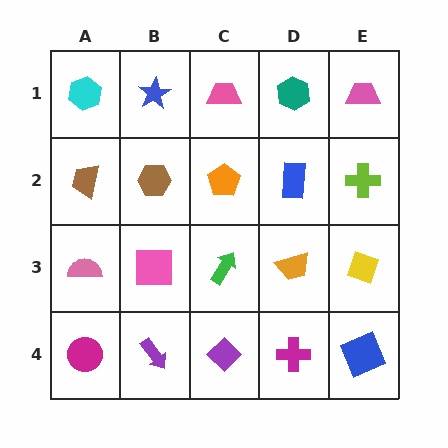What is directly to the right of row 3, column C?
An orange trapezoid.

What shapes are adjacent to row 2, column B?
A blue star (row 1, column B), a pink square (row 3, column B), a brown trapezoid (row 2, column A), an orange pentagon (row 2, column C).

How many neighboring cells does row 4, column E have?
2.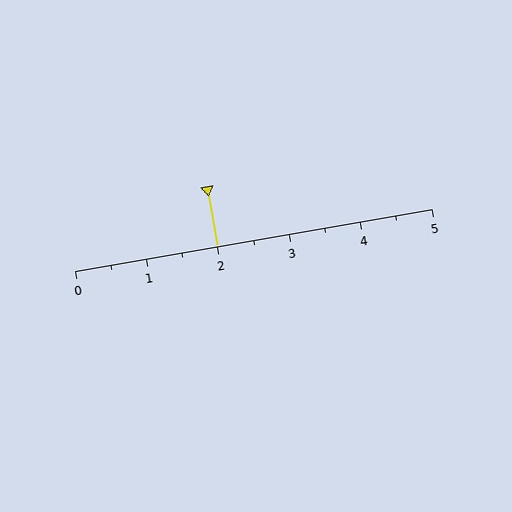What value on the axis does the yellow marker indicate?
The marker indicates approximately 2.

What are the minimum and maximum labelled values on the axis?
The axis runs from 0 to 5.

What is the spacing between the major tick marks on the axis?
The major ticks are spaced 1 apart.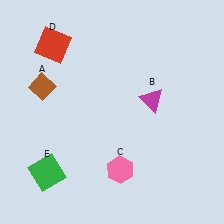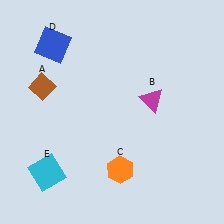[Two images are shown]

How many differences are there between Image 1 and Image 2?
There are 3 differences between the two images.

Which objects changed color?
C changed from pink to orange. D changed from red to blue. E changed from green to cyan.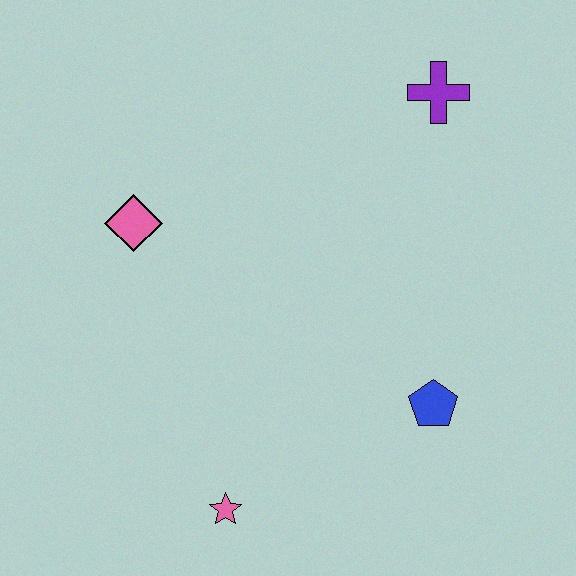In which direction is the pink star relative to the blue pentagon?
The pink star is to the left of the blue pentagon.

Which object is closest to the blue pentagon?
The pink star is closest to the blue pentagon.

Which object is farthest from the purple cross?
The pink star is farthest from the purple cross.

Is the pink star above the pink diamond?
No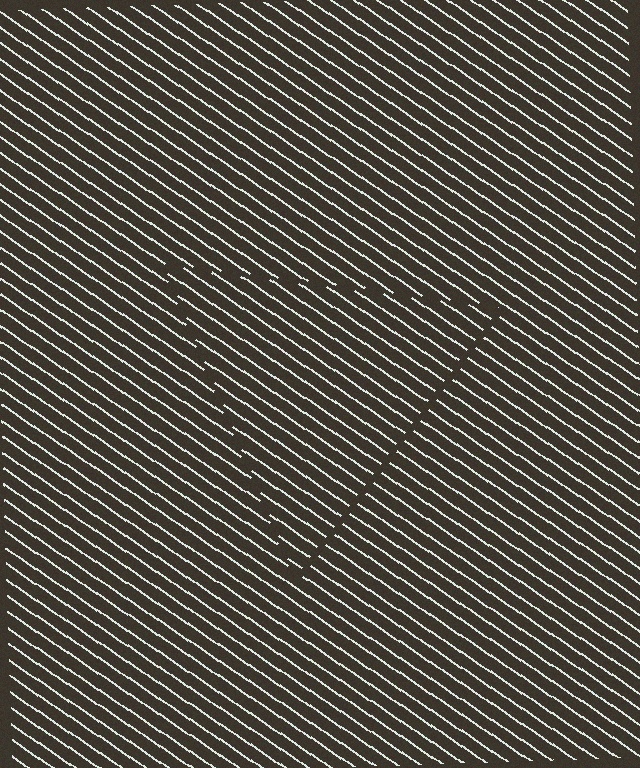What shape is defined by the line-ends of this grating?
An illusory triangle. The interior of the shape contains the same grating, shifted by half a period — the contour is defined by the phase discontinuity where line-ends from the inner and outer gratings abut.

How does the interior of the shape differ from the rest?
The interior of the shape contains the same grating, shifted by half a period — the contour is defined by the phase discontinuity where line-ends from the inner and outer gratings abut.